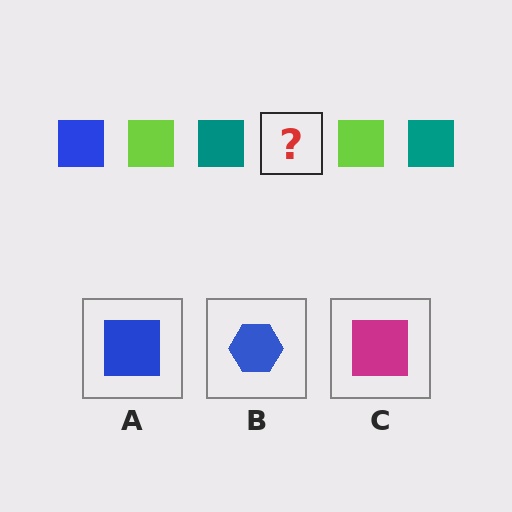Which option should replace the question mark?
Option A.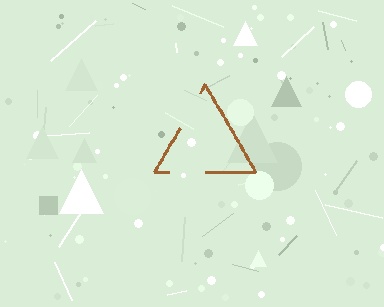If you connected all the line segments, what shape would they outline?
They would outline a triangle.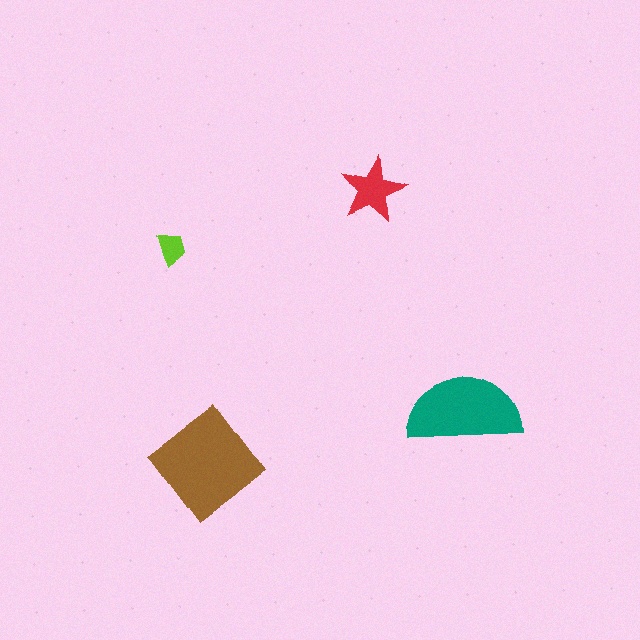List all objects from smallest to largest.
The lime trapezoid, the red star, the teal semicircle, the brown diamond.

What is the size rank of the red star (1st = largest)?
3rd.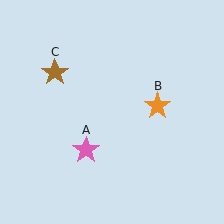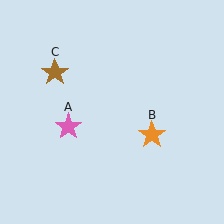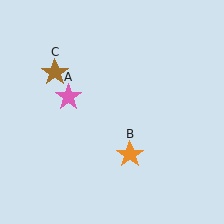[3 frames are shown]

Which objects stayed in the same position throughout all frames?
Brown star (object C) remained stationary.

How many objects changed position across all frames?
2 objects changed position: pink star (object A), orange star (object B).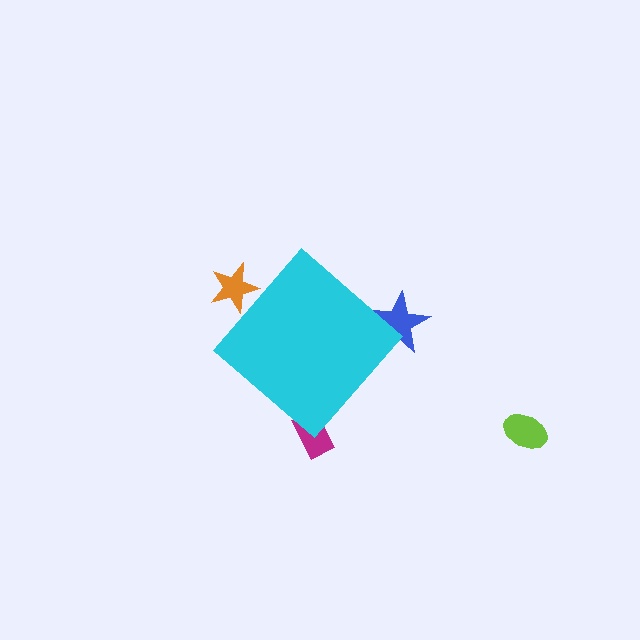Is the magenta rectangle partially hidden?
Yes, the magenta rectangle is partially hidden behind the cyan diamond.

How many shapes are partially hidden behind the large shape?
3 shapes are partially hidden.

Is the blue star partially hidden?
Yes, the blue star is partially hidden behind the cyan diamond.